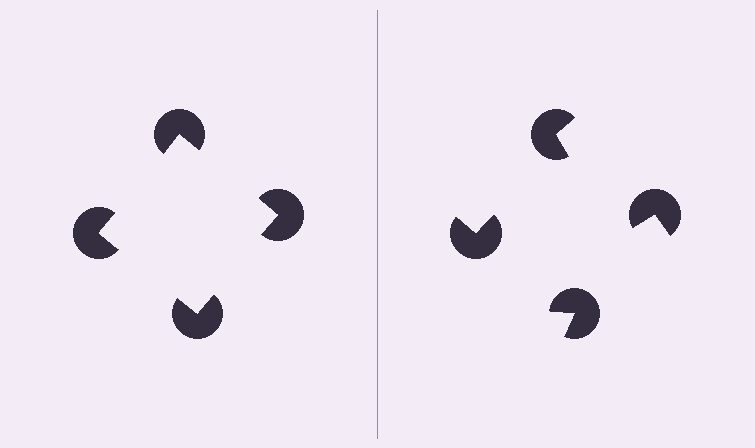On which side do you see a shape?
An illusory square appears on the left side. On the right side the wedge cuts are rotated, so no coherent shape forms.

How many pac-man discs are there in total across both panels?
8 — 4 on each side.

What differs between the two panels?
The pac-man discs are positioned identically on both sides; only the wedge orientations differ. On the left they align to a square; on the right they are misaligned.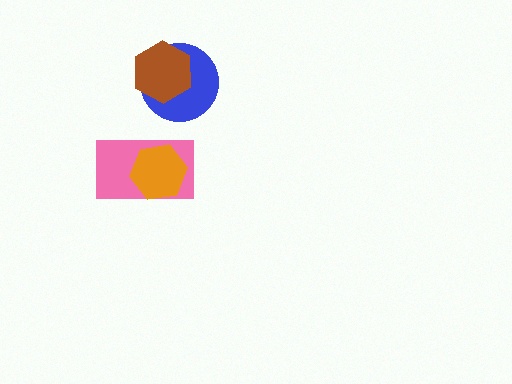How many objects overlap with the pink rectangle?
1 object overlaps with the pink rectangle.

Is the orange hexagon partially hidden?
No, no other shape covers it.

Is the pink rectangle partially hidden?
Yes, it is partially covered by another shape.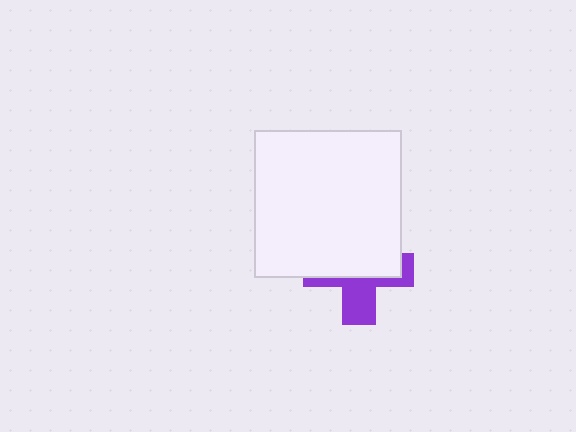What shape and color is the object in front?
The object in front is a white square.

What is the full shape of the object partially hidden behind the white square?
The partially hidden object is a purple cross.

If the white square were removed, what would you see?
You would see the complete purple cross.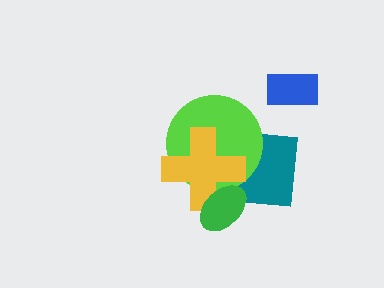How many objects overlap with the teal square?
3 objects overlap with the teal square.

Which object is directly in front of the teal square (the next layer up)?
The lime circle is directly in front of the teal square.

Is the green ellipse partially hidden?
No, no other shape covers it.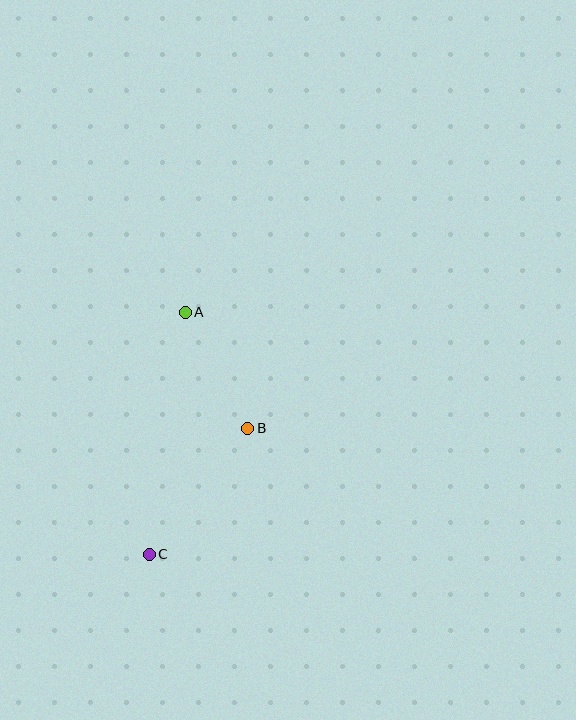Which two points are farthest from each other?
Points A and C are farthest from each other.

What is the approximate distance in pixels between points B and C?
The distance between B and C is approximately 160 pixels.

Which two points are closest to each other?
Points A and B are closest to each other.